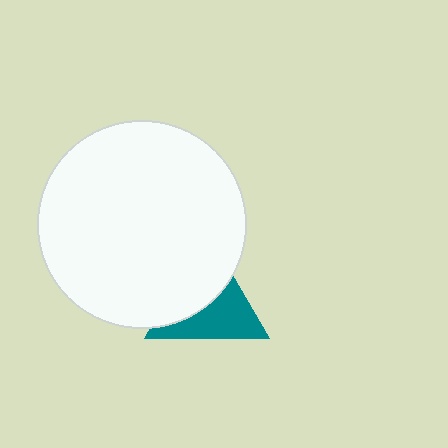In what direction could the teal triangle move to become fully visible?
The teal triangle could move toward the lower-right. That would shift it out from behind the white circle entirely.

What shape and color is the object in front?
The object in front is a white circle.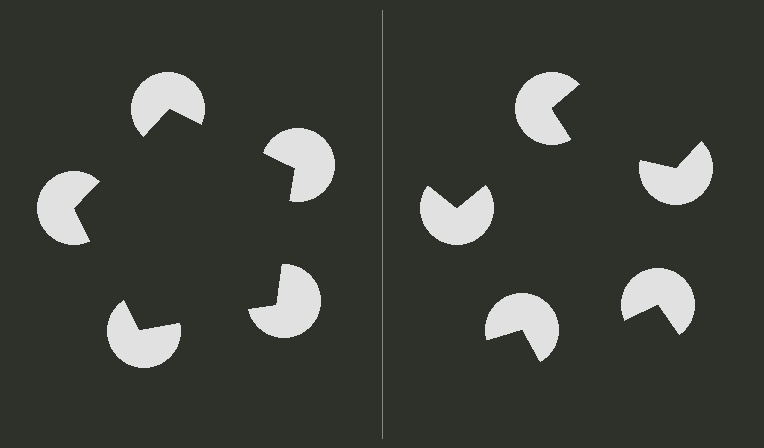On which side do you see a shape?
An illusory pentagon appears on the left side. On the right side the wedge cuts are rotated, so no coherent shape forms.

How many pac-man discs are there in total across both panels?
10 — 5 on each side.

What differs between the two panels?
The pac-man discs are positioned identically on both sides; only the wedge orientations differ. On the left they align to a pentagon; on the right they are misaligned.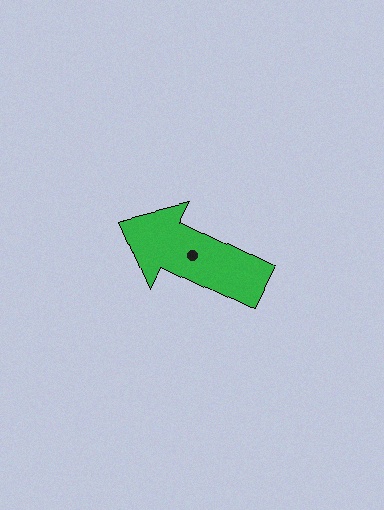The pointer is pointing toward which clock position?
Roughly 10 o'clock.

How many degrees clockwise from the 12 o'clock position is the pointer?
Approximately 296 degrees.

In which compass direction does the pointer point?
Northwest.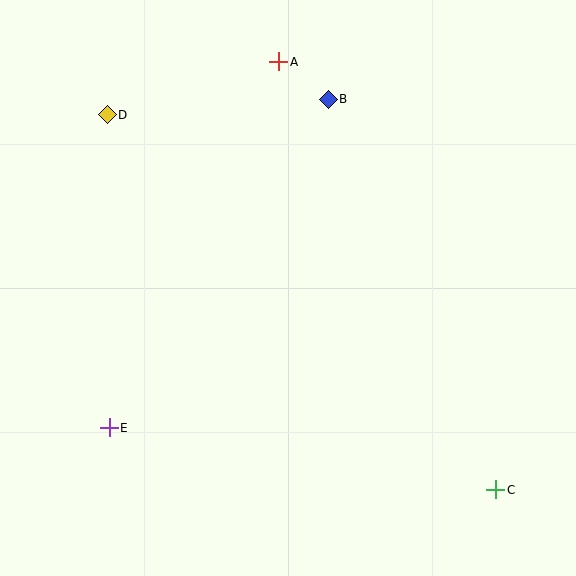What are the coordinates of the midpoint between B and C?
The midpoint between B and C is at (412, 295).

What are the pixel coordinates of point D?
Point D is at (107, 115).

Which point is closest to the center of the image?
Point B at (328, 99) is closest to the center.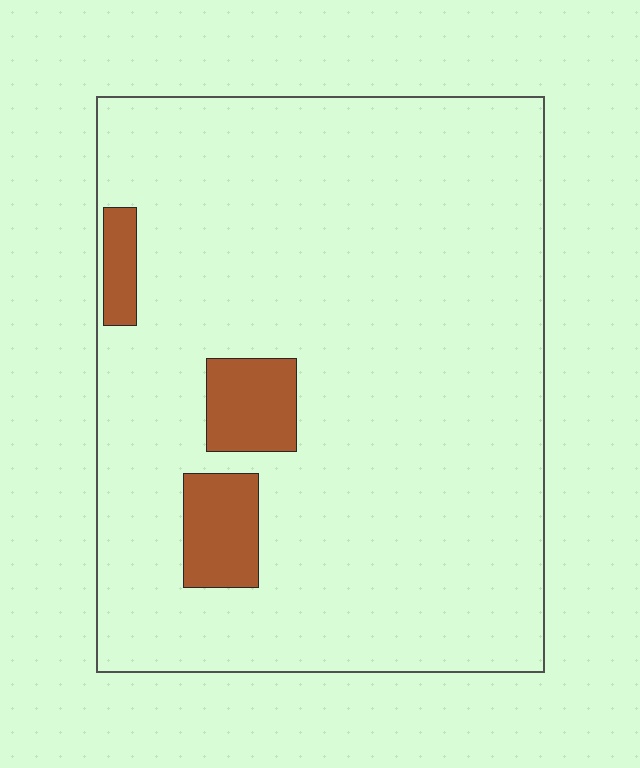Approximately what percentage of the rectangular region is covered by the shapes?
Approximately 10%.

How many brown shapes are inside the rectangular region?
3.